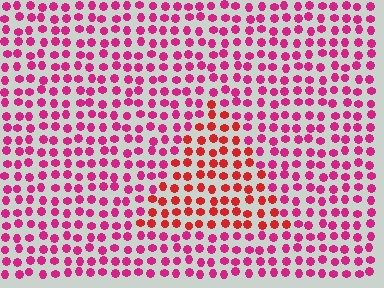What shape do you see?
I see a triangle.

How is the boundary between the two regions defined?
The boundary is defined purely by a slight shift in hue (about 33 degrees). Spacing, size, and orientation are identical on both sides.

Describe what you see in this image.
The image is filled with small magenta elements in a uniform arrangement. A triangle-shaped region is visible where the elements are tinted to a slightly different hue, forming a subtle color boundary.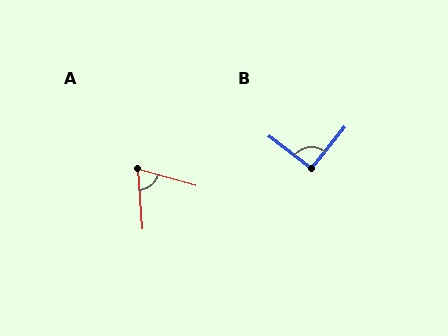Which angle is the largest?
B, at approximately 91 degrees.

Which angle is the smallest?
A, at approximately 70 degrees.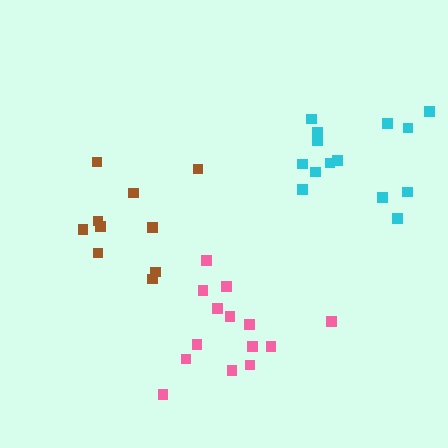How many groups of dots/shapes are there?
There are 3 groups.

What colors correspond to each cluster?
The clusters are colored: cyan, brown, pink.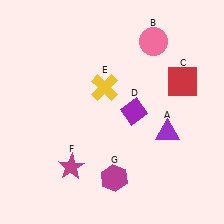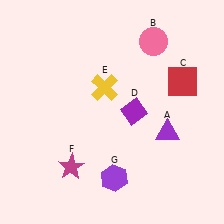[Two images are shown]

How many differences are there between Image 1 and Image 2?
There is 1 difference between the two images.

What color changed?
The hexagon (G) changed from magenta in Image 1 to purple in Image 2.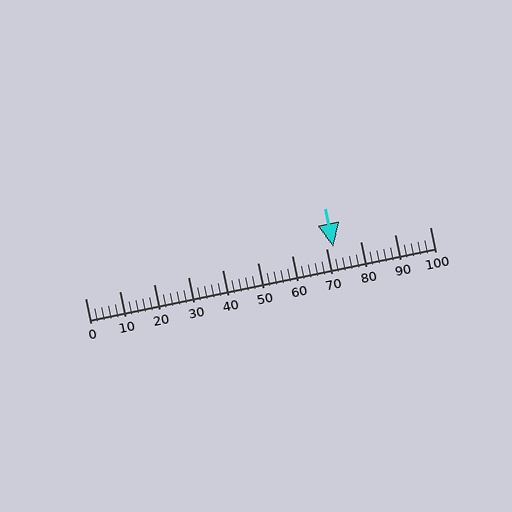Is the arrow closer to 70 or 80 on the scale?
The arrow is closer to 70.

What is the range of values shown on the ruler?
The ruler shows values from 0 to 100.